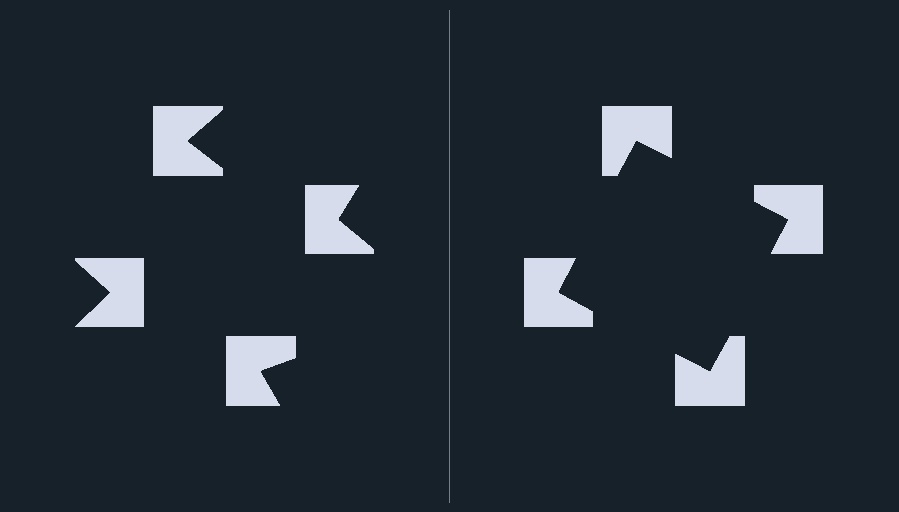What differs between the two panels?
The notched squares are positioned identically on both sides; only the wedge orientations differ. On the right they align to a square; on the left they are misaligned.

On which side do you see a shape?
An illusory square appears on the right side. On the left side the wedge cuts are rotated, so no coherent shape forms.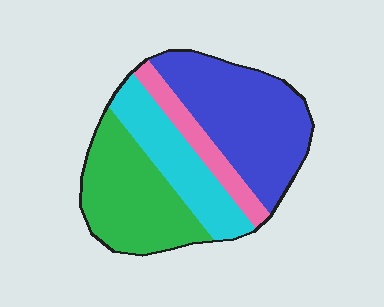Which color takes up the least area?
Pink, at roughly 10%.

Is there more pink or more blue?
Blue.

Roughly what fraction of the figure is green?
Green covers 30% of the figure.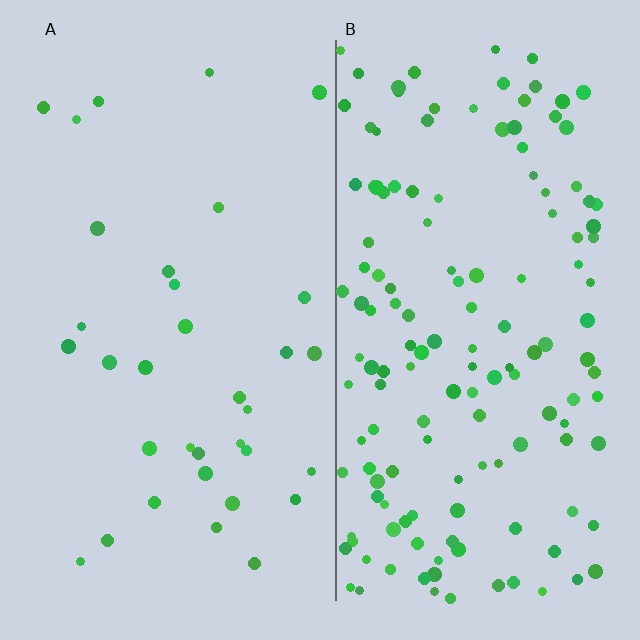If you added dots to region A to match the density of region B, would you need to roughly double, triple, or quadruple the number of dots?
Approximately quadruple.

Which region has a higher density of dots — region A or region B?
B (the right).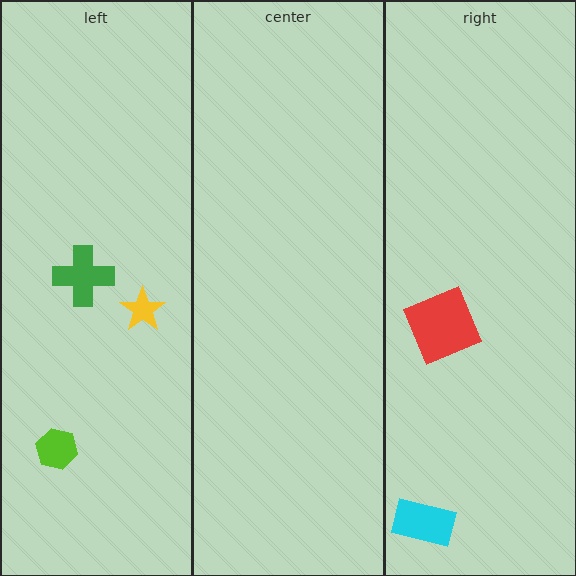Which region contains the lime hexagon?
The left region.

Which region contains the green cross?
The left region.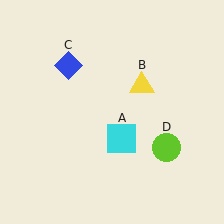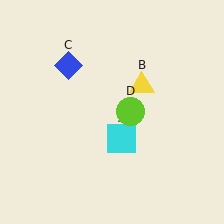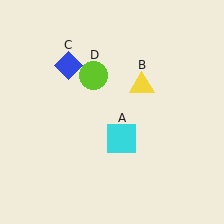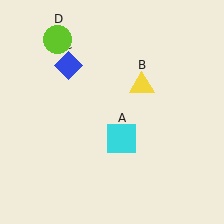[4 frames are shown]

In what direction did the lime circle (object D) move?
The lime circle (object D) moved up and to the left.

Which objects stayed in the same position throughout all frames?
Cyan square (object A) and yellow triangle (object B) and blue diamond (object C) remained stationary.